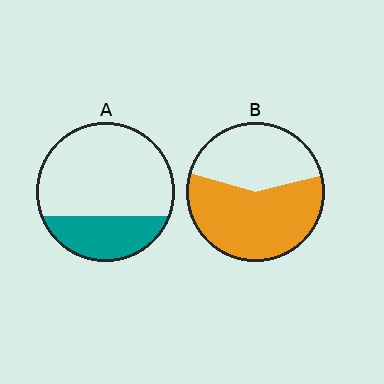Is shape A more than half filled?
No.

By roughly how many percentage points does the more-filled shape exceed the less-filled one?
By roughly 30 percentage points (B over A).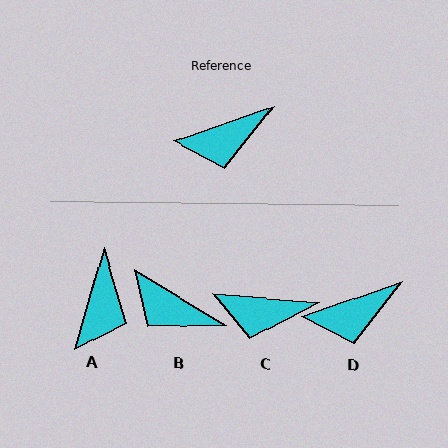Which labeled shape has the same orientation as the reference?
D.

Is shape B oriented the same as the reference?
No, it is off by about 50 degrees.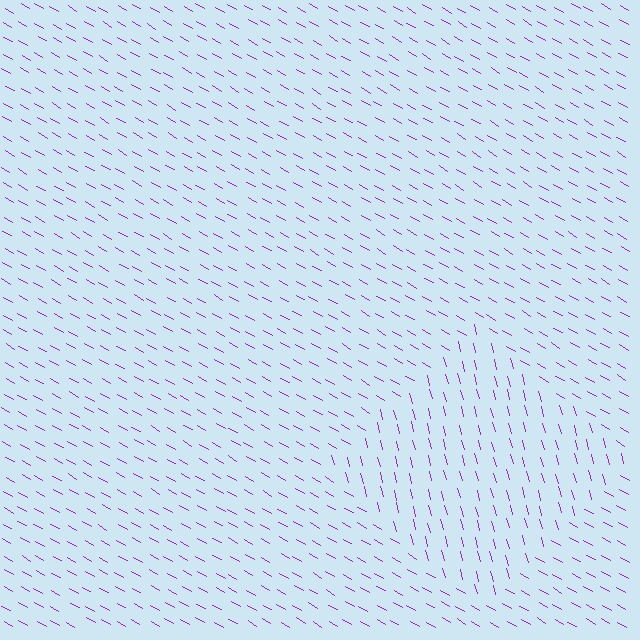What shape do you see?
I see a diamond.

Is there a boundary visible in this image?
Yes, there is a texture boundary formed by a change in line orientation.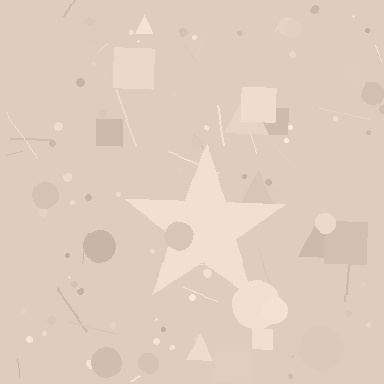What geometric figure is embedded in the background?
A star is embedded in the background.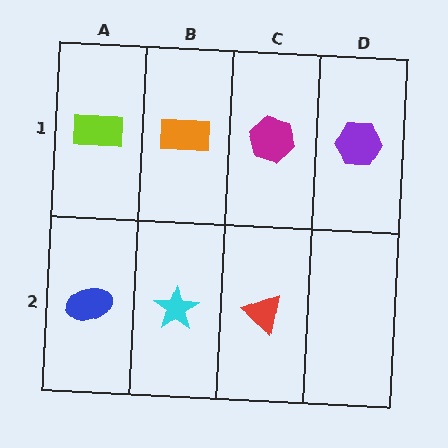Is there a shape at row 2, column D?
No, that cell is empty.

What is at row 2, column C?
A red triangle.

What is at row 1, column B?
An orange rectangle.